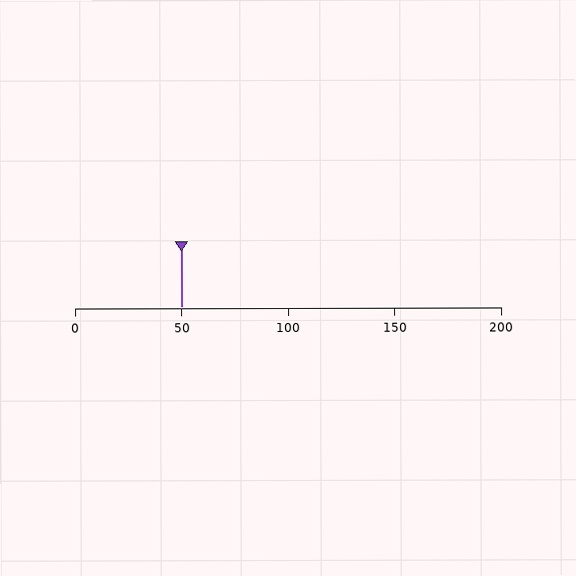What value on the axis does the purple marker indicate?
The marker indicates approximately 50.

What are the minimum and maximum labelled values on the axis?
The axis runs from 0 to 200.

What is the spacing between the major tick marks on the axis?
The major ticks are spaced 50 apart.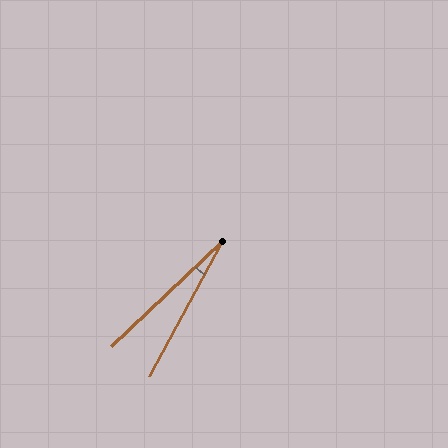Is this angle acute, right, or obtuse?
It is acute.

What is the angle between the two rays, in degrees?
Approximately 18 degrees.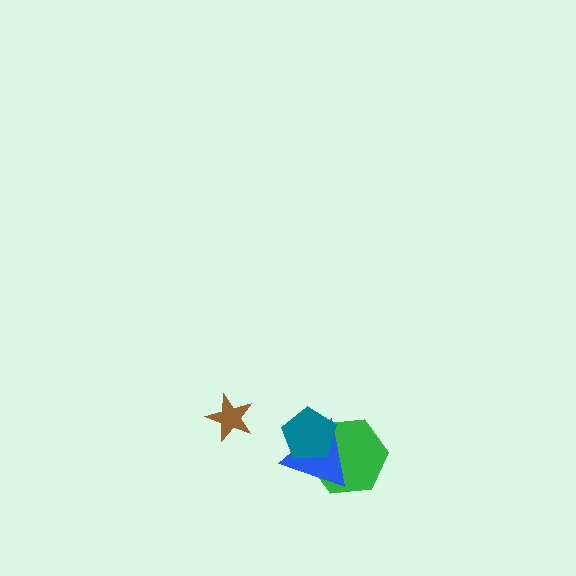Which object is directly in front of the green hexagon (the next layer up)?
The blue triangle is directly in front of the green hexagon.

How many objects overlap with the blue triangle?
2 objects overlap with the blue triangle.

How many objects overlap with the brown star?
0 objects overlap with the brown star.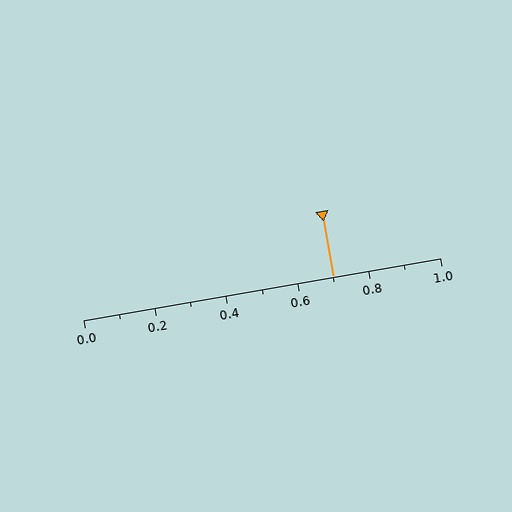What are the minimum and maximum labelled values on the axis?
The axis runs from 0.0 to 1.0.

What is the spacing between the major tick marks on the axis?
The major ticks are spaced 0.2 apart.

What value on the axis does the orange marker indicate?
The marker indicates approximately 0.7.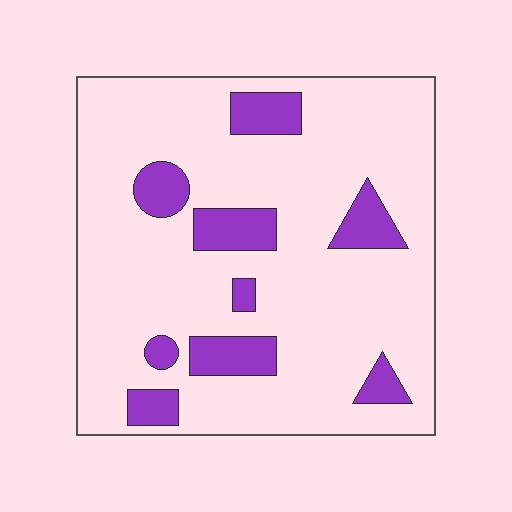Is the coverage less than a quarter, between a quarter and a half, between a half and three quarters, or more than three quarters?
Less than a quarter.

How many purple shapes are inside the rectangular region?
9.